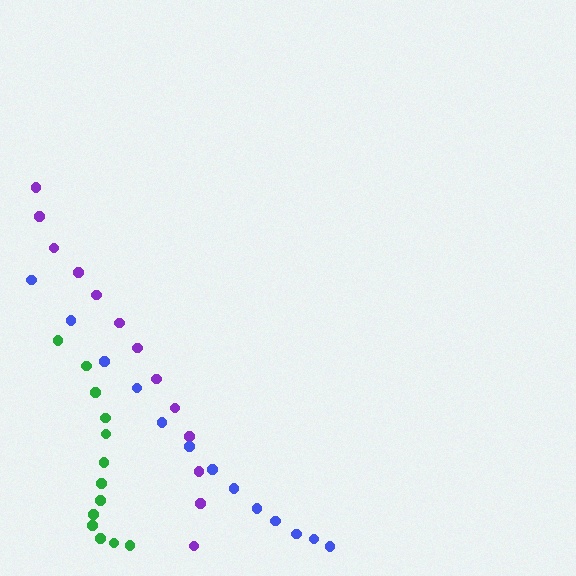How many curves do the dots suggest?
There are 3 distinct paths.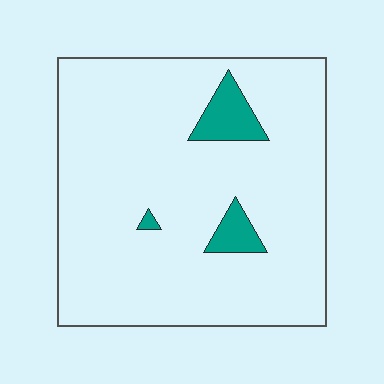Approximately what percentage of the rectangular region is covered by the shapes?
Approximately 5%.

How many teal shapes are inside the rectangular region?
3.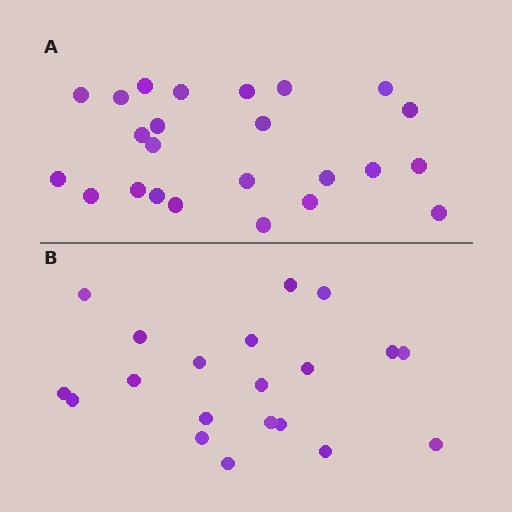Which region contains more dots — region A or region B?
Region A (the top region) has more dots.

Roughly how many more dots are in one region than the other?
Region A has about 4 more dots than region B.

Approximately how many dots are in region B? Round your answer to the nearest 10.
About 20 dots.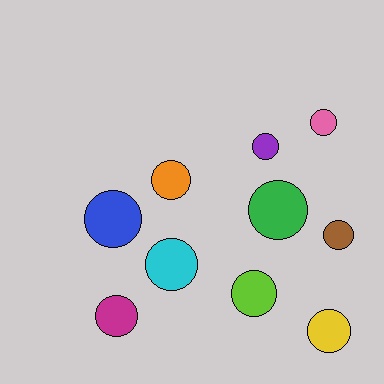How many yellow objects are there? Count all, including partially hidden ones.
There is 1 yellow object.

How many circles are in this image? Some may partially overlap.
There are 10 circles.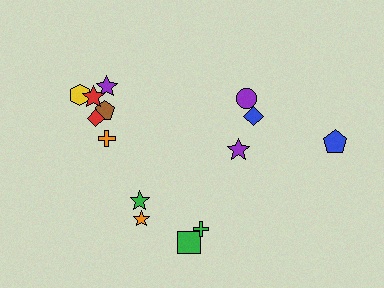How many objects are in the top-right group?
There are 4 objects.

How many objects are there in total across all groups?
There are 14 objects.